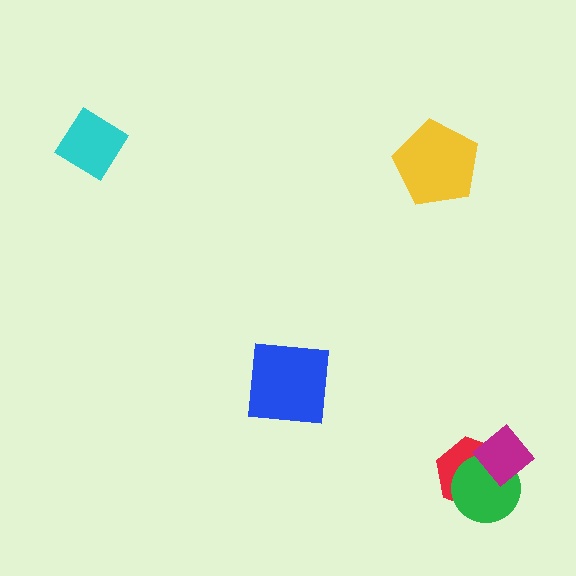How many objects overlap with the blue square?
0 objects overlap with the blue square.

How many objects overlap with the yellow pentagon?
0 objects overlap with the yellow pentagon.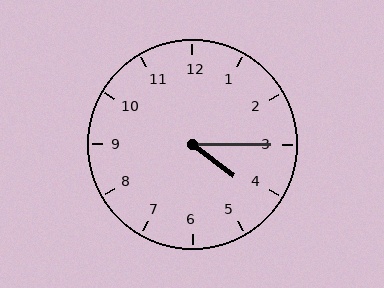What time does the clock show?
4:15.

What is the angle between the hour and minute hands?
Approximately 38 degrees.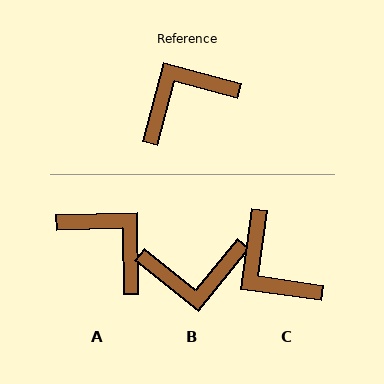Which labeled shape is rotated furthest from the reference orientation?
B, about 156 degrees away.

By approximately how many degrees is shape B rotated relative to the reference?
Approximately 156 degrees counter-clockwise.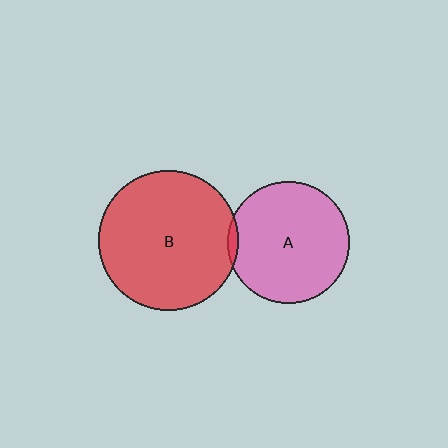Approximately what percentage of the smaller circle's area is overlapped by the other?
Approximately 5%.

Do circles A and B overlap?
Yes.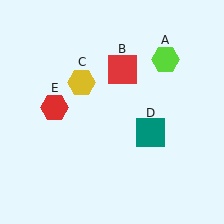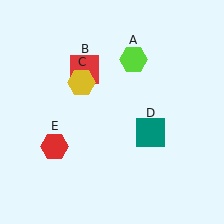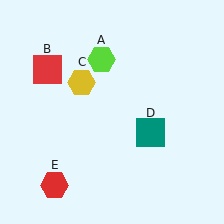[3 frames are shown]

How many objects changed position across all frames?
3 objects changed position: lime hexagon (object A), red square (object B), red hexagon (object E).